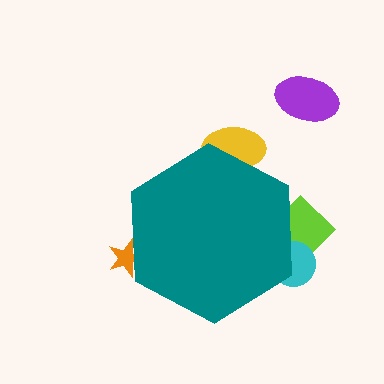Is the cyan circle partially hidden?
Yes, the cyan circle is partially hidden behind the teal hexagon.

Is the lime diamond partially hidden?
Yes, the lime diamond is partially hidden behind the teal hexagon.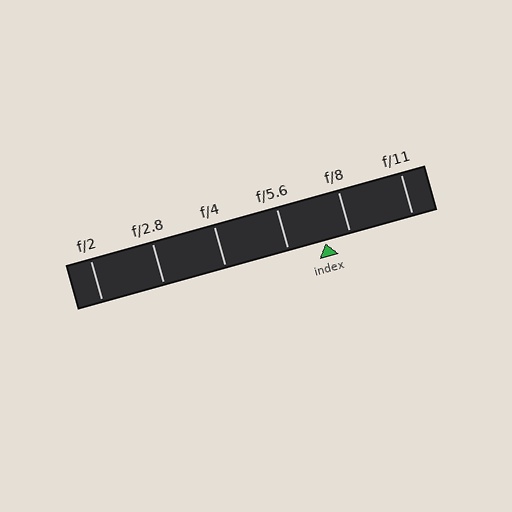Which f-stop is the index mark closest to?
The index mark is closest to f/8.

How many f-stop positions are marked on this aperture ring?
There are 6 f-stop positions marked.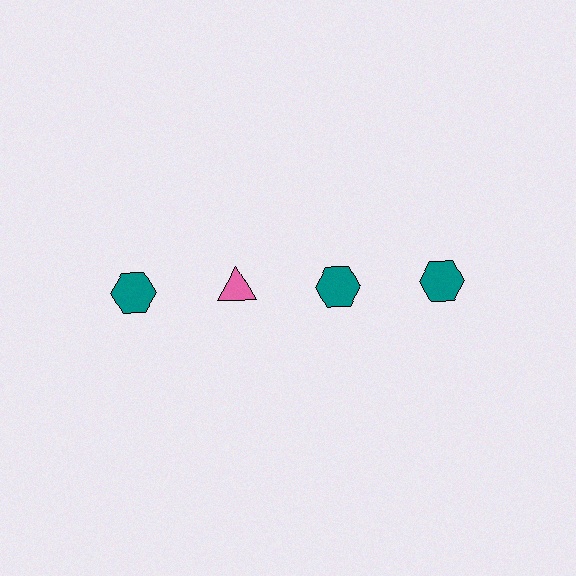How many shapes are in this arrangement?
There are 4 shapes arranged in a grid pattern.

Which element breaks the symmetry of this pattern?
The pink triangle in the top row, second from left column breaks the symmetry. All other shapes are teal hexagons.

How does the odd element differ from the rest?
It differs in both color (pink instead of teal) and shape (triangle instead of hexagon).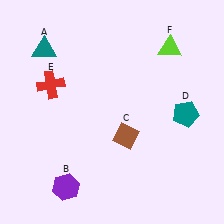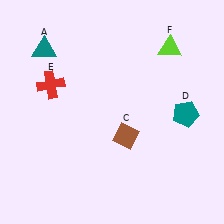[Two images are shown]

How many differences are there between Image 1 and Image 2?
There is 1 difference between the two images.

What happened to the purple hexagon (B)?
The purple hexagon (B) was removed in Image 2. It was in the bottom-left area of Image 1.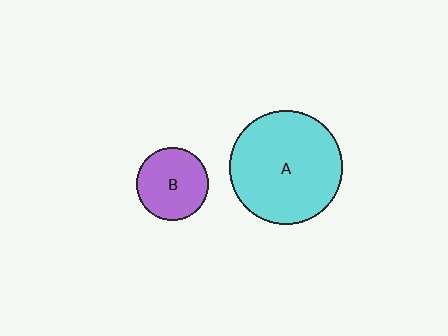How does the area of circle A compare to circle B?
Approximately 2.5 times.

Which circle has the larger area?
Circle A (cyan).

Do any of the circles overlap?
No, none of the circles overlap.